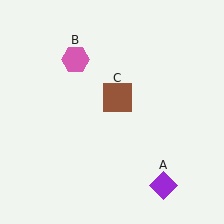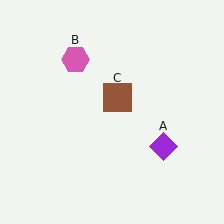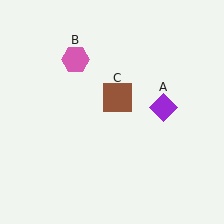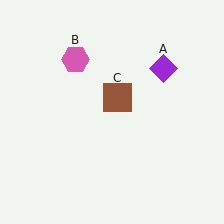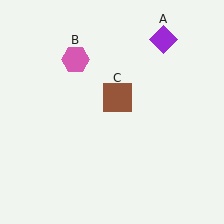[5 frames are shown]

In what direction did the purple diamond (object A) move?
The purple diamond (object A) moved up.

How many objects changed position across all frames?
1 object changed position: purple diamond (object A).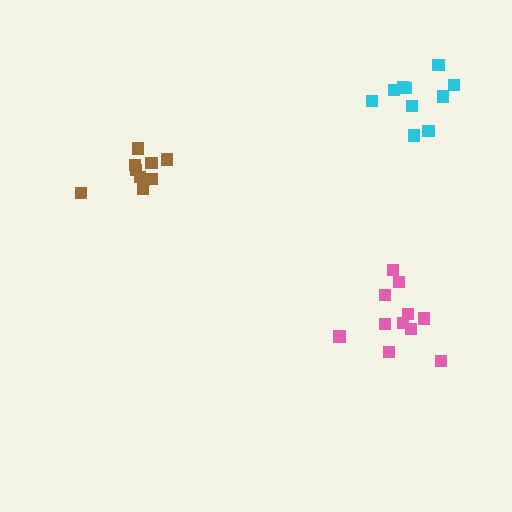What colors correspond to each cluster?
The clusters are colored: pink, brown, cyan.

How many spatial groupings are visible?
There are 3 spatial groupings.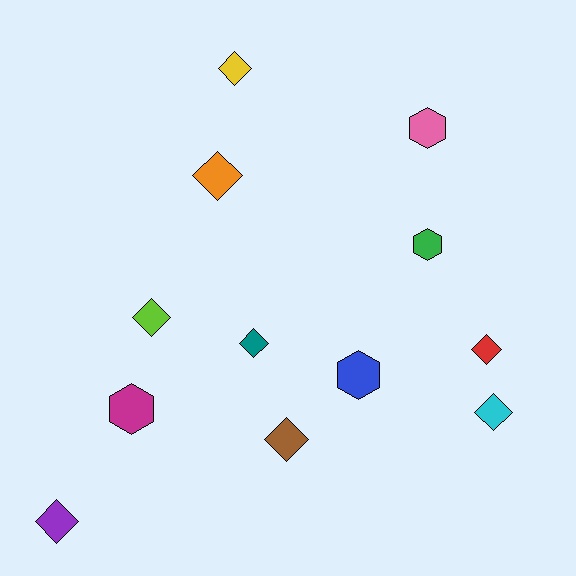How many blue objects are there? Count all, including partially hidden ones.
There is 1 blue object.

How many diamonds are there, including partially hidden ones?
There are 8 diamonds.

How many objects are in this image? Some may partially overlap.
There are 12 objects.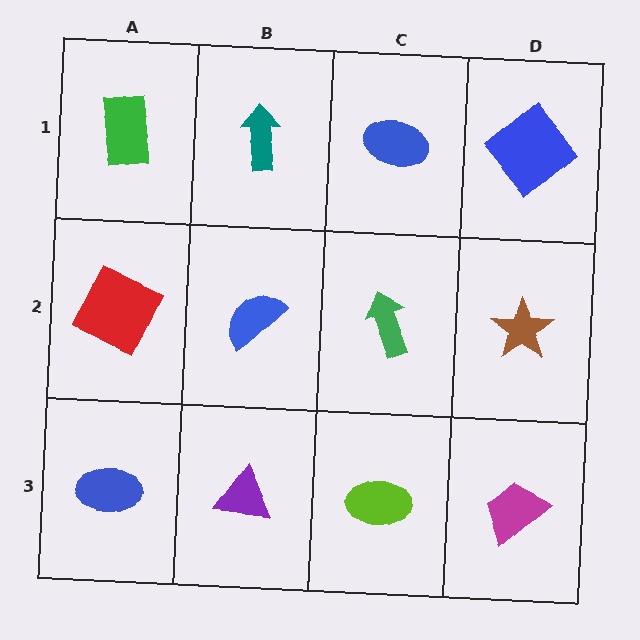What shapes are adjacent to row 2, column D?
A blue diamond (row 1, column D), a magenta trapezoid (row 3, column D), a green arrow (row 2, column C).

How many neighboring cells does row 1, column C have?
3.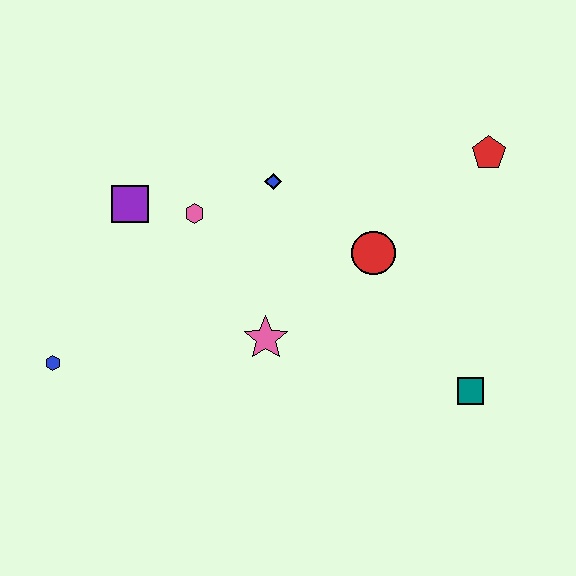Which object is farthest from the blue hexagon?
The red pentagon is farthest from the blue hexagon.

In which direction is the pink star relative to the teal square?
The pink star is to the left of the teal square.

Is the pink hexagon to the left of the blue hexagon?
No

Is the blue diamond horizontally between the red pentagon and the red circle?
No